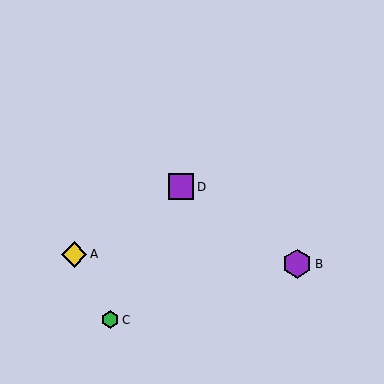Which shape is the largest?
The purple hexagon (labeled B) is the largest.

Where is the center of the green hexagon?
The center of the green hexagon is at (110, 320).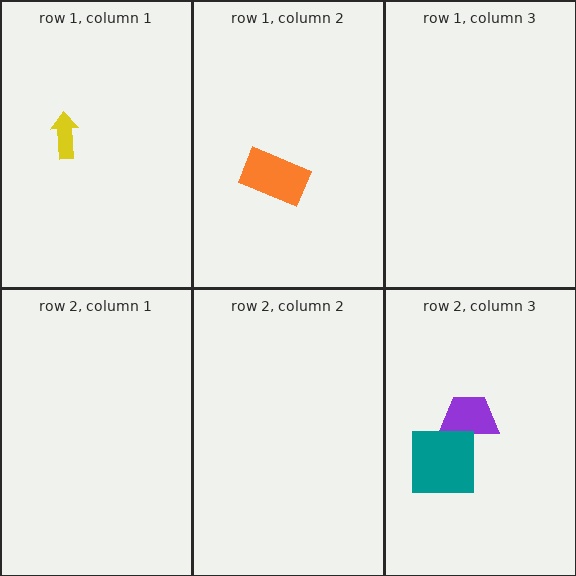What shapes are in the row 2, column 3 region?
The purple trapezoid, the teal square.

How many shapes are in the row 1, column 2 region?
1.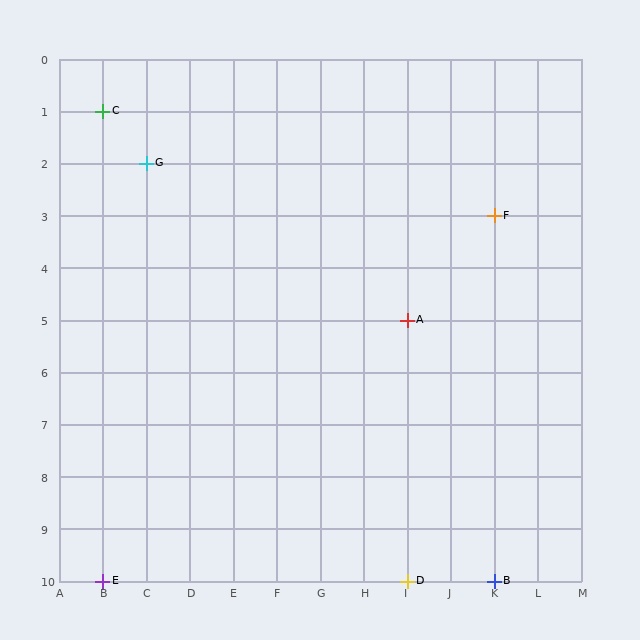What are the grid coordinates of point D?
Point D is at grid coordinates (I, 10).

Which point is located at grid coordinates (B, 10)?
Point E is at (B, 10).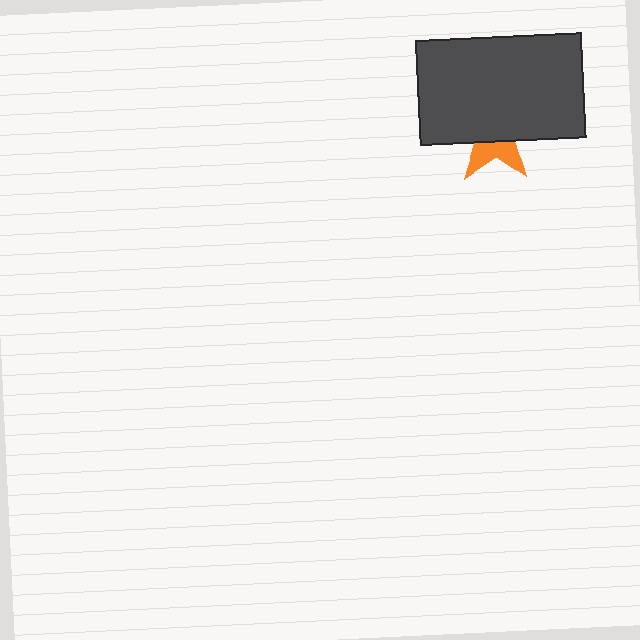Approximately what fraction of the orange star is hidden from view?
Roughly 65% of the orange star is hidden behind the dark gray rectangle.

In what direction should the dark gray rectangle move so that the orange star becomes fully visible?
The dark gray rectangle should move up. That is the shortest direction to clear the overlap and leave the orange star fully visible.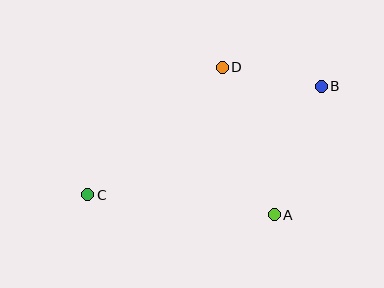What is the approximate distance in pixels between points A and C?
The distance between A and C is approximately 187 pixels.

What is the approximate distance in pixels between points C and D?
The distance between C and D is approximately 185 pixels.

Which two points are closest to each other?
Points B and D are closest to each other.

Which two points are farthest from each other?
Points B and C are farthest from each other.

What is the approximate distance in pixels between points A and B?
The distance between A and B is approximately 137 pixels.